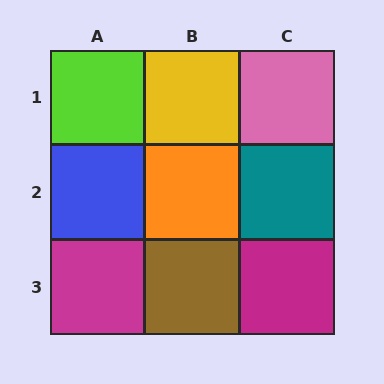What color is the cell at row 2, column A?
Blue.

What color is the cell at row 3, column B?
Brown.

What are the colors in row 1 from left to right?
Lime, yellow, pink.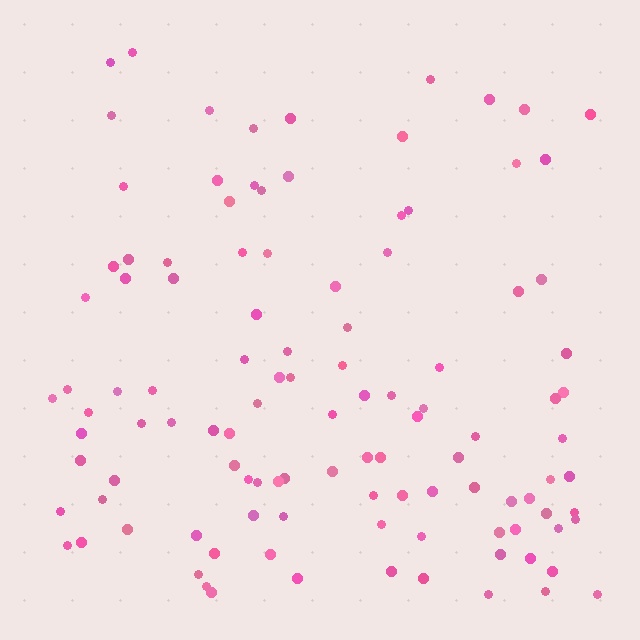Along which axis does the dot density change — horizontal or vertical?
Vertical.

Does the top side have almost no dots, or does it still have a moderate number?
Still a moderate number, just noticeably fewer than the bottom.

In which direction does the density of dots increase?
From top to bottom, with the bottom side densest.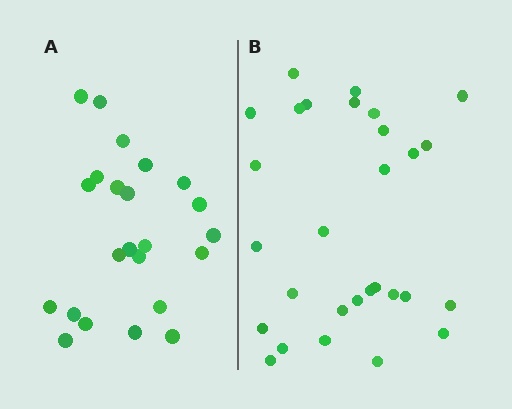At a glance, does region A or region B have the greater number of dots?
Region B (the right region) has more dots.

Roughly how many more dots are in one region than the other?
Region B has about 6 more dots than region A.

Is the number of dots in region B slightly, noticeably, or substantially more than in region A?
Region B has noticeably more, but not dramatically so. The ratio is roughly 1.3 to 1.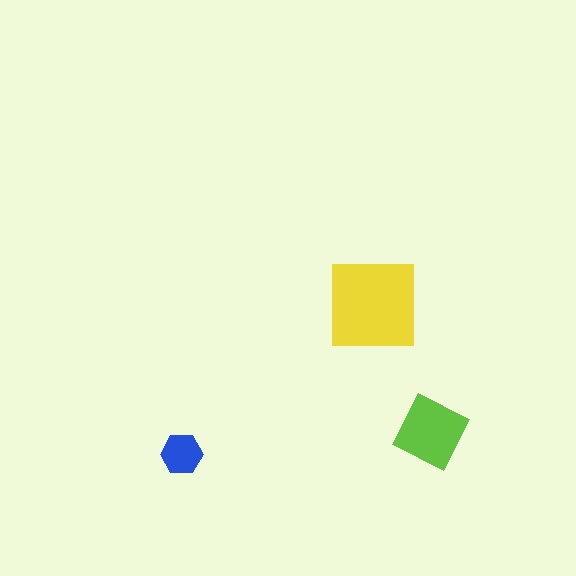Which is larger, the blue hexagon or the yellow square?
The yellow square.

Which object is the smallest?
The blue hexagon.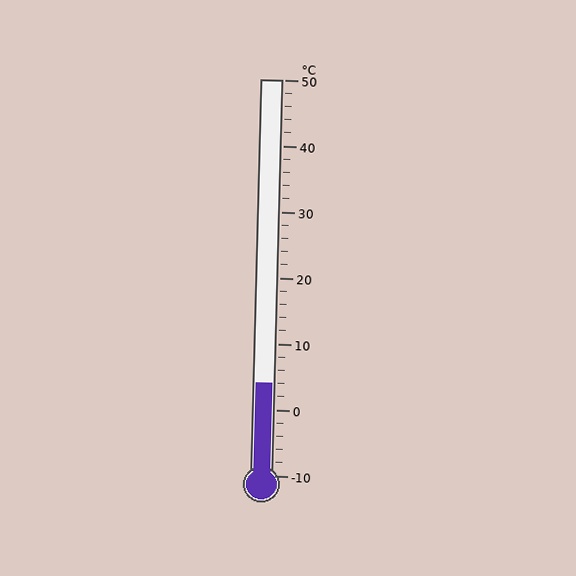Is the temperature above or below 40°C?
The temperature is below 40°C.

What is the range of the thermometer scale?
The thermometer scale ranges from -10°C to 50°C.